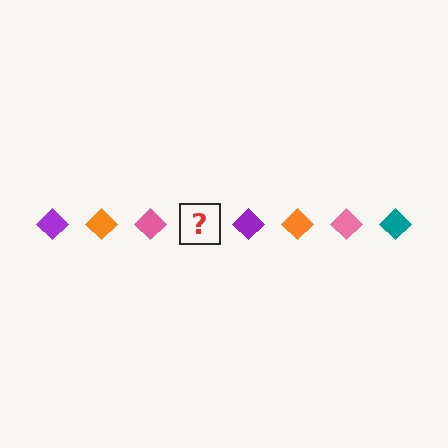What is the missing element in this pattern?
The missing element is a teal diamond.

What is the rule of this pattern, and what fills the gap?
The rule is that the pattern cycles through purple, orange, pink, teal diamonds. The gap should be filled with a teal diamond.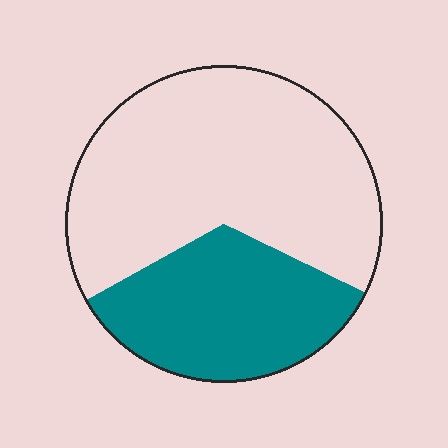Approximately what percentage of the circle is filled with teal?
Approximately 35%.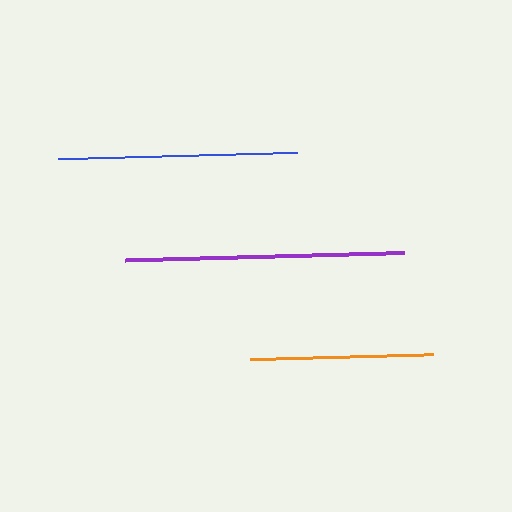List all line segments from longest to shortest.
From longest to shortest: purple, blue, orange.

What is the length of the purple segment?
The purple segment is approximately 279 pixels long.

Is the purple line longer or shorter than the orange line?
The purple line is longer than the orange line.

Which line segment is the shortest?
The orange line is the shortest at approximately 183 pixels.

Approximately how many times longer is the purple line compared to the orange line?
The purple line is approximately 1.5 times the length of the orange line.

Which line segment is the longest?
The purple line is the longest at approximately 279 pixels.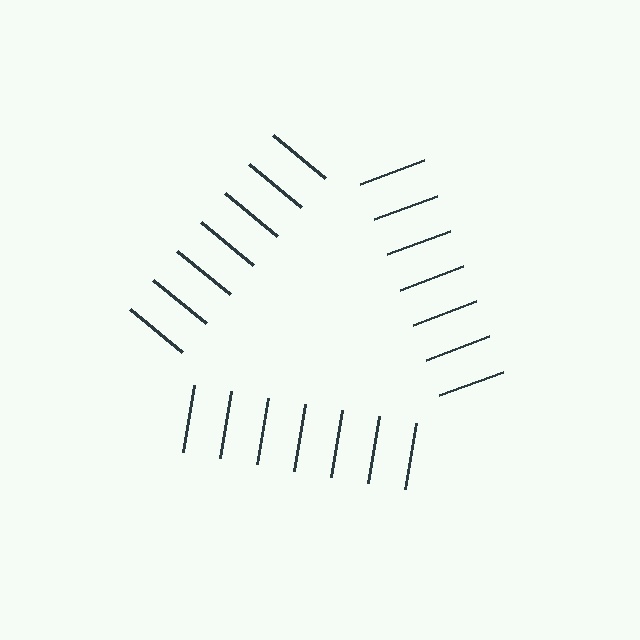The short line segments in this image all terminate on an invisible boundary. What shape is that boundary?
An illusory triangle — the line segments terminate on its edges but no continuous stroke is drawn.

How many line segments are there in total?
21 — 7 along each of the 3 edges.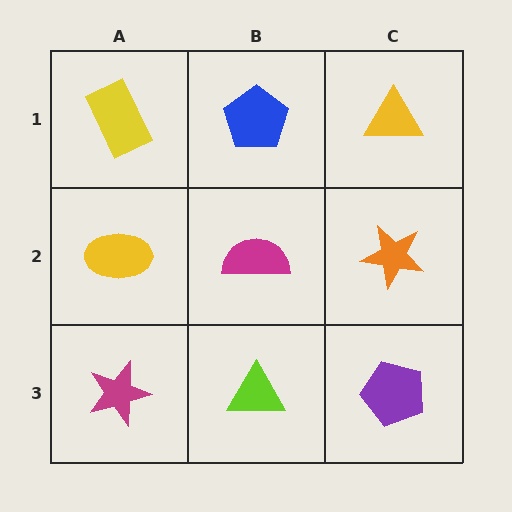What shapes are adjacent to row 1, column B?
A magenta semicircle (row 2, column B), a yellow rectangle (row 1, column A), a yellow triangle (row 1, column C).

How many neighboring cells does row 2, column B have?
4.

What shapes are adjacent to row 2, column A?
A yellow rectangle (row 1, column A), a magenta star (row 3, column A), a magenta semicircle (row 2, column B).